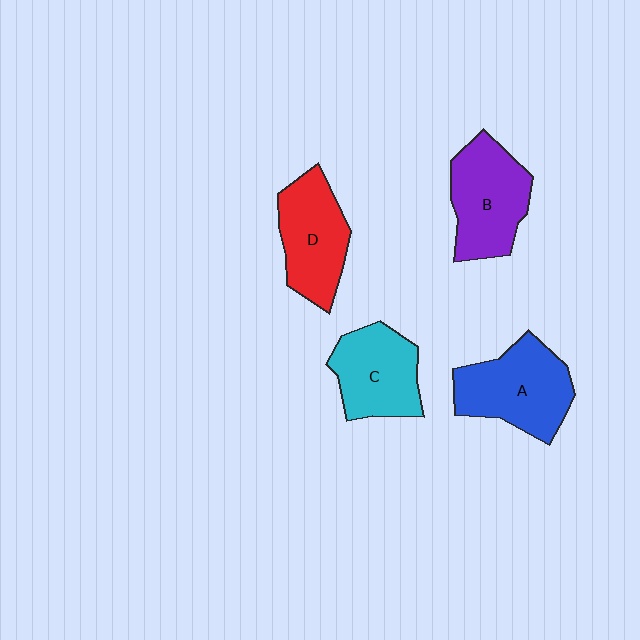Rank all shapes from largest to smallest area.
From largest to smallest: A (blue), B (purple), D (red), C (cyan).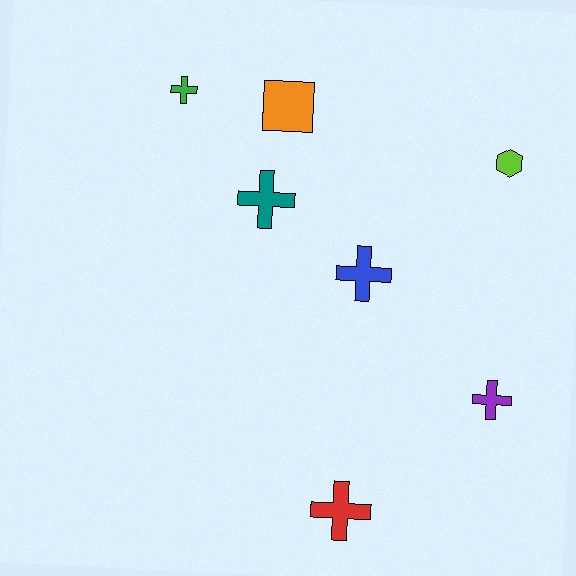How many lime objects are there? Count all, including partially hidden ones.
There is 1 lime object.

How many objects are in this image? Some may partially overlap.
There are 7 objects.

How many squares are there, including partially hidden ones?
There is 1 square.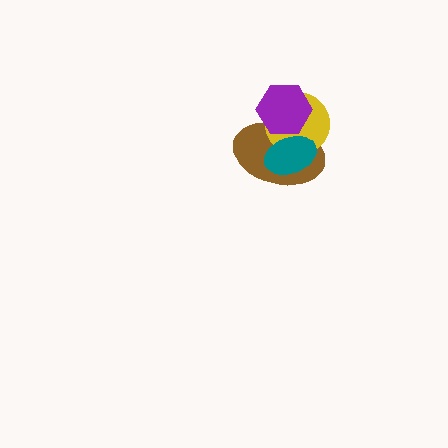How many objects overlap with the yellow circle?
3 objects overlap with the yellow circle.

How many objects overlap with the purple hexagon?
3 objects overlap with the purple hexagon.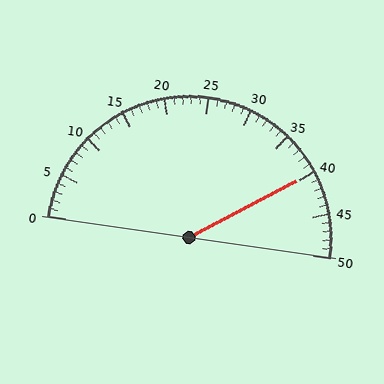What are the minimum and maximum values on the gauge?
The gauge ranges from 0 to 50.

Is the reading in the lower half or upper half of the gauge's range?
The reading is in the upper half of the range (0 to 50).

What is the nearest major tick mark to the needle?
The nearest major tick mark is 40.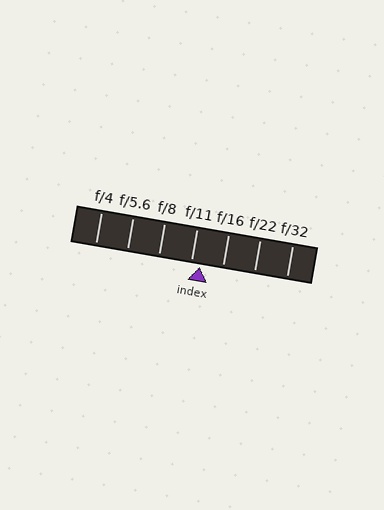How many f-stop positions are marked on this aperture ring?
There are 7 f-stop positions marked.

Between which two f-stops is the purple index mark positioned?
The index mark is between f/11 and f/16.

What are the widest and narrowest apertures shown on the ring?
The widest aperture shown is f/4 and the narrowest is f/32.